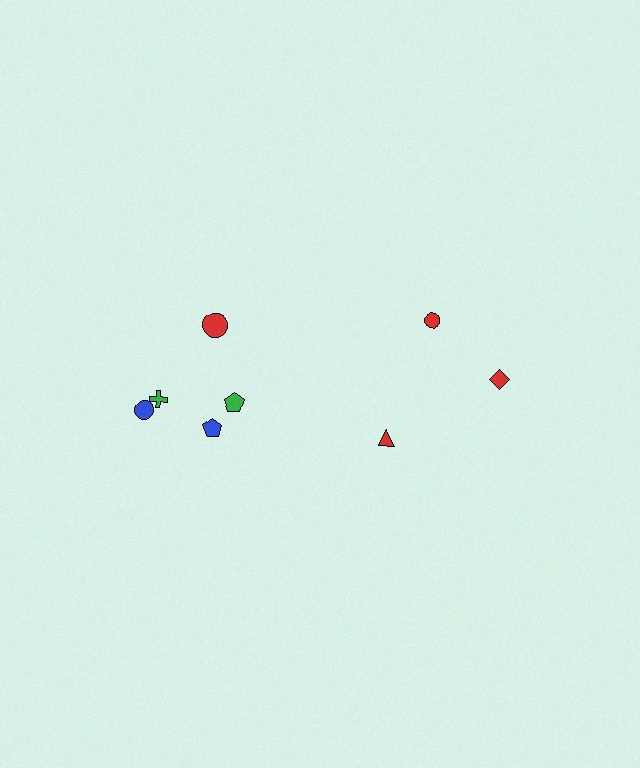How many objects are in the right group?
There are 3 objects.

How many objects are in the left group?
There are 5 objects.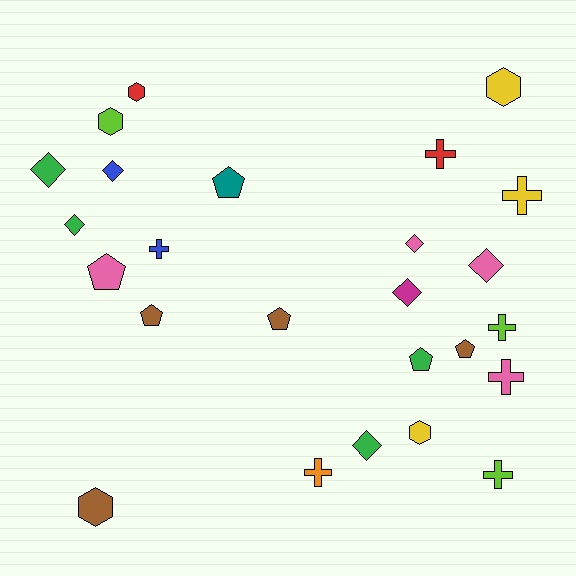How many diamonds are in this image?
There are 7 diamonds.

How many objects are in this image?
There are 25 objects.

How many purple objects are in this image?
There are no purple objects.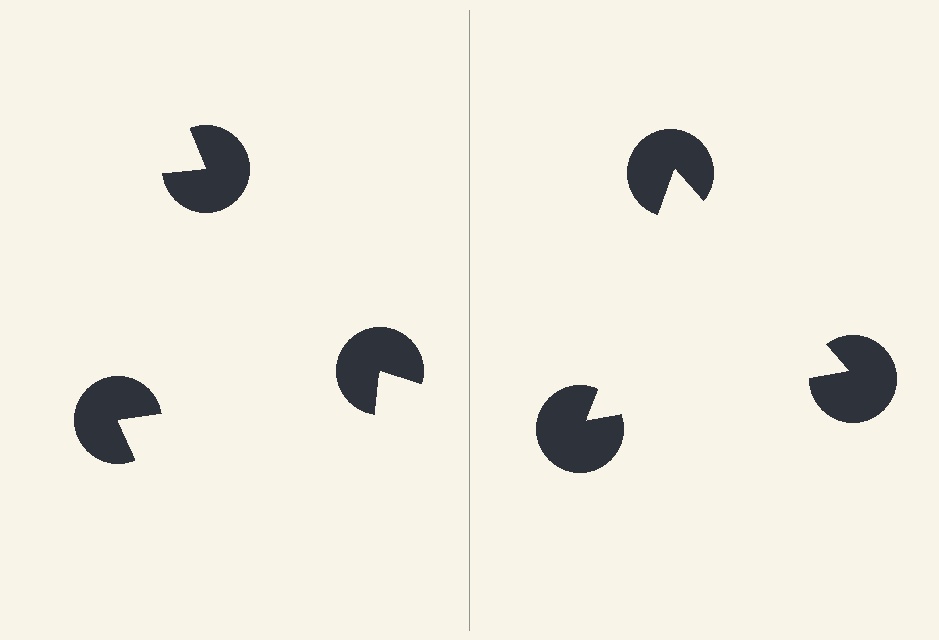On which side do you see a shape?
An illusory triangle appears on the right side. On the left side the wedge cuts are rotated, so no coherent shape forms.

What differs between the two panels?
The pac-man discs are positioned identically on both sides; only the wedge orientations differ. On the right they align to a triangle; on the left they are misaligned.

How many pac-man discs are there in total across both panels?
6 — 3 on each side.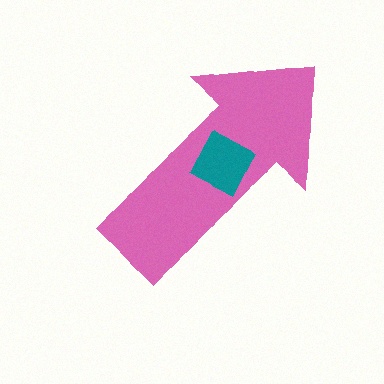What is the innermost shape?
The teal square.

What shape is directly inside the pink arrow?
The teal square.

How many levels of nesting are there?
2.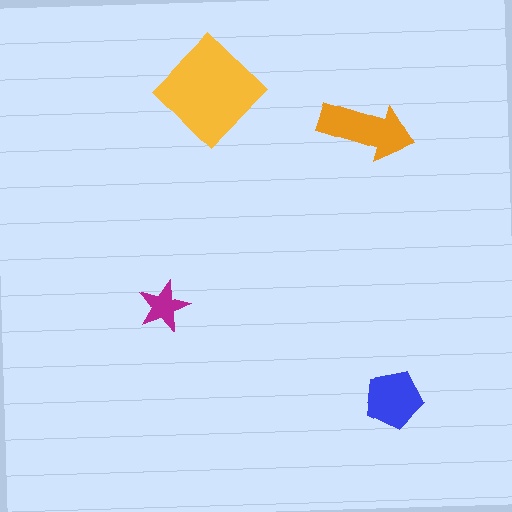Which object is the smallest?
The magenta star.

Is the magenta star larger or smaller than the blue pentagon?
Smaller.